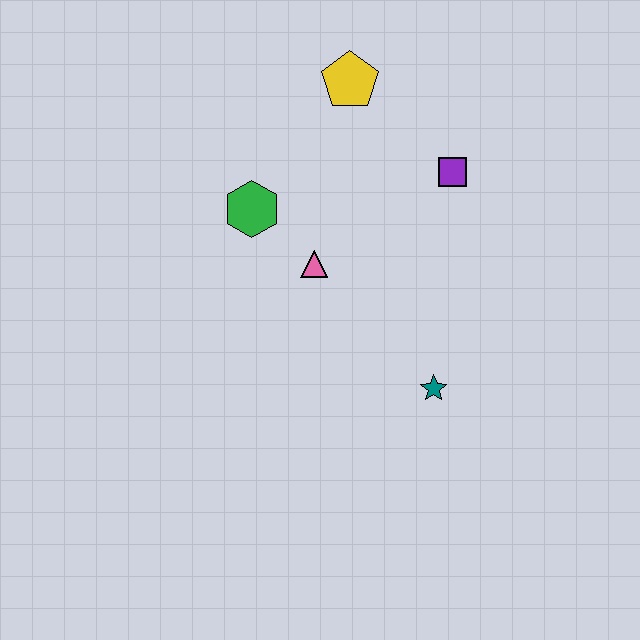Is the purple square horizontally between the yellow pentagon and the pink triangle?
No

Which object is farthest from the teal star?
The yellow pentagon is farthest from the teal star.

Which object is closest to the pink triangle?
The green hexagon is closest to the pink triangle.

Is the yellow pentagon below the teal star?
No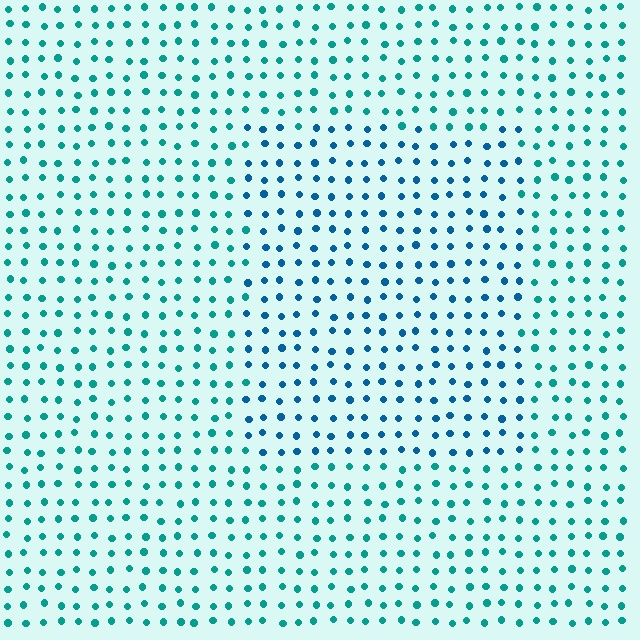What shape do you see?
I see a rectangle.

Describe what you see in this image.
The image is filled with small teal elements in a uniform arrangement. A rectangle-shaped region is visible where the elements are tinted to a slightly different hue, forming a subtle color boundary.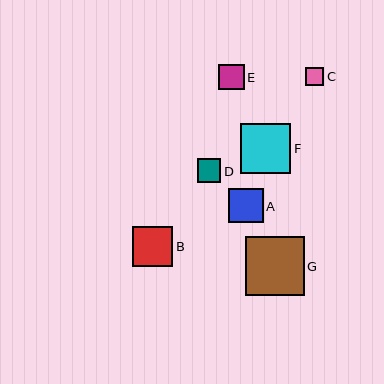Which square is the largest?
Square G is the largest with a size of approximately 59 pixels.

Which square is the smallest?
Square C is the smallest with a size of approximately 18 pixels.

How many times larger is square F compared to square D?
Square F is approximately 2.1 times the size of square D.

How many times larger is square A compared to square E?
Square A is approximately 1.3 times the size of square E.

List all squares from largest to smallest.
From largest to smallest: G, F, B, A, E, D, C.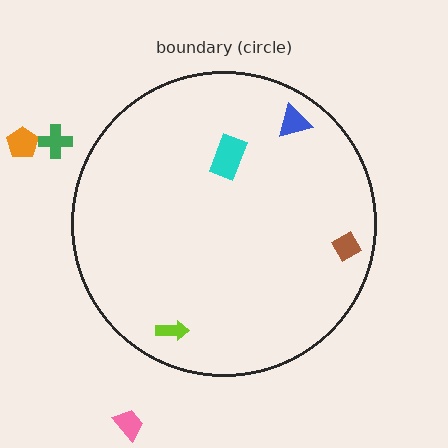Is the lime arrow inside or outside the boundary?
Inside.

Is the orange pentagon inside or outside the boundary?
Outside.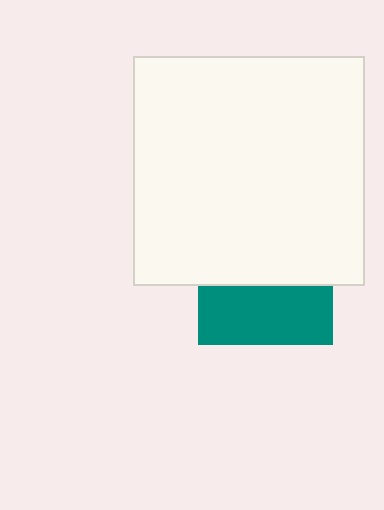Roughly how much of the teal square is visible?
A small part of it is visible (roughly 44%).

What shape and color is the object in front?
The object in front is a white rectangle.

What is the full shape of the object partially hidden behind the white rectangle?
The partially hidden object is a teal square.